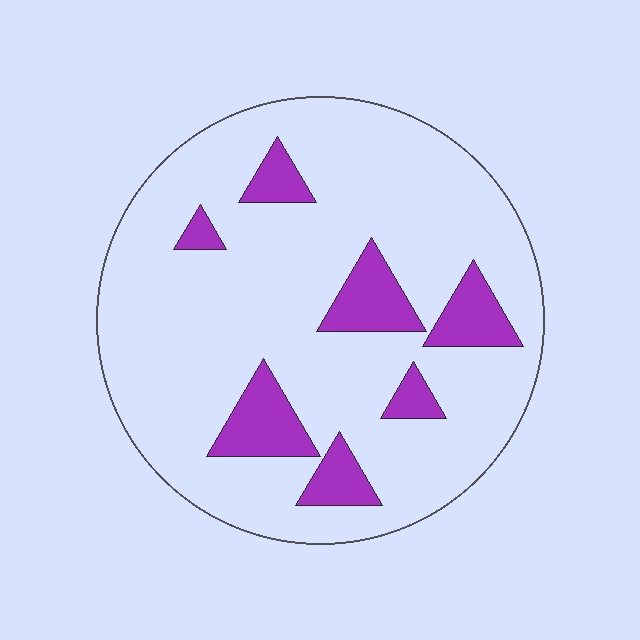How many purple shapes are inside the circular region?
7.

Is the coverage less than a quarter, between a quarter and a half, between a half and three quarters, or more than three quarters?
Less than a quarter.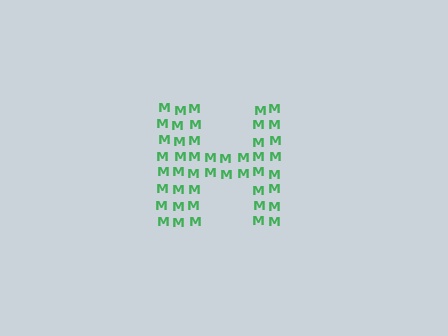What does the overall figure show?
The overall figure shows the letter H.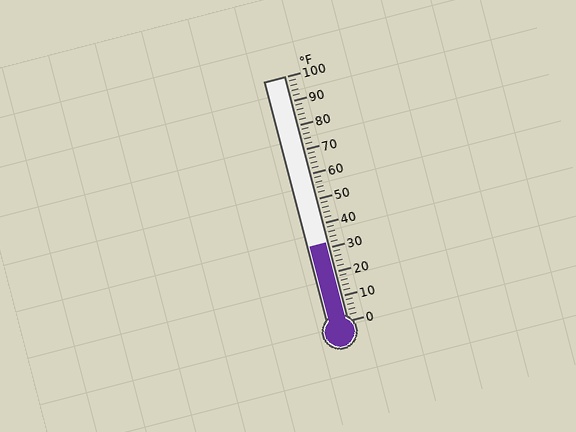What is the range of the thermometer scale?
The thermometer scale ranges from 0°F to 100°F.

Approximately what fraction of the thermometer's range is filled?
The thermometer is filled to approximately 30% of its range.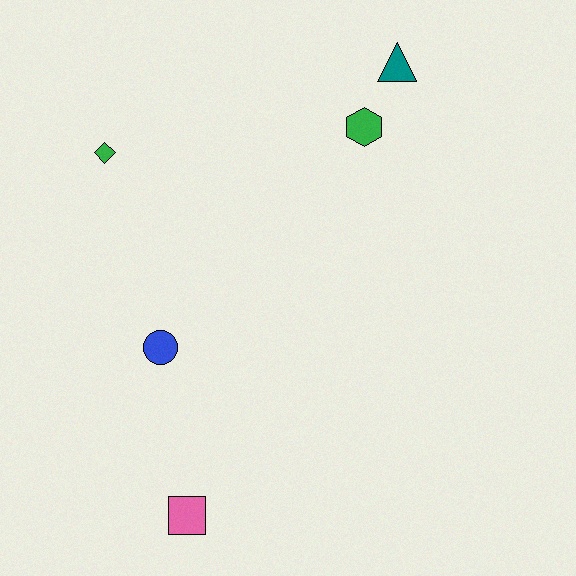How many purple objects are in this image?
There are no purple objects.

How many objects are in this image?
There are 5 objects.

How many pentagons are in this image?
There are no pentagons.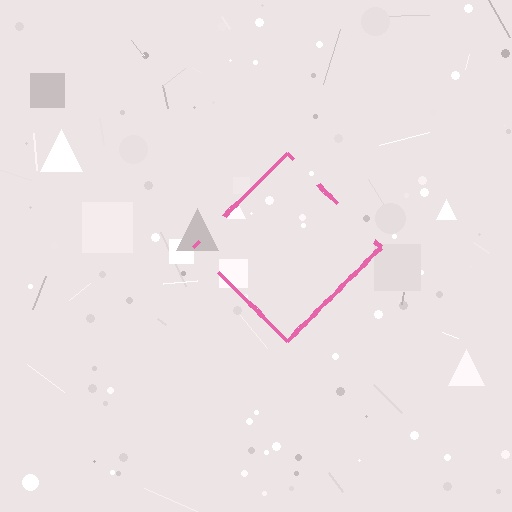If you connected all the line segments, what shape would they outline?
They would outline a diamond.